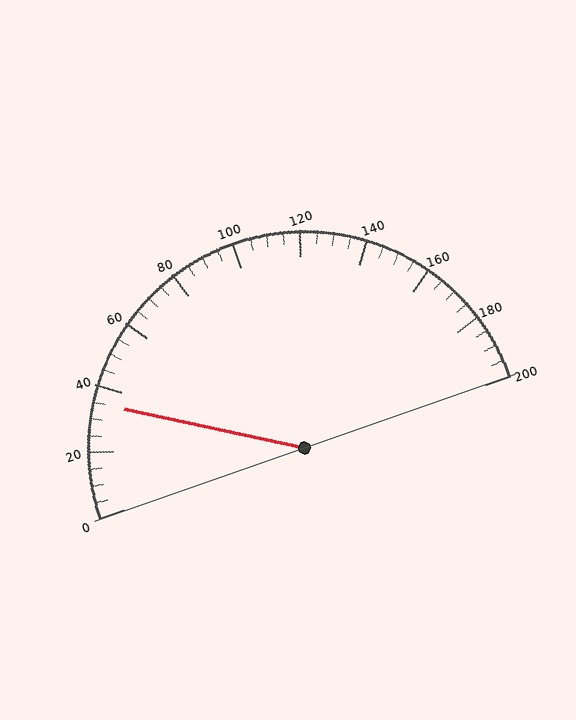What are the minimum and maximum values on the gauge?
The gauge ranges from 0 to 200.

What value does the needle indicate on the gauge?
The needle indicates approximately 35.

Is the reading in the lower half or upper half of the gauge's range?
The reading is in the lower half of the range (0 to 200).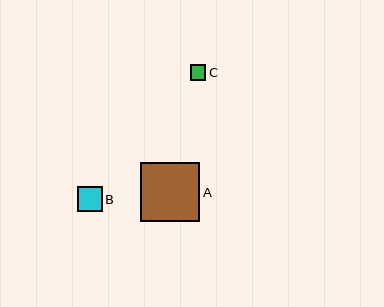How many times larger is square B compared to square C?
Square B is approximately 1.6 times the size of square C.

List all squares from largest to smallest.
From largest to smallest: A, B, C.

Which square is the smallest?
Square C is the smallest with a size of approximately 15 pixels.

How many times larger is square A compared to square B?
Square A is approximately 2.4 times the size of square B.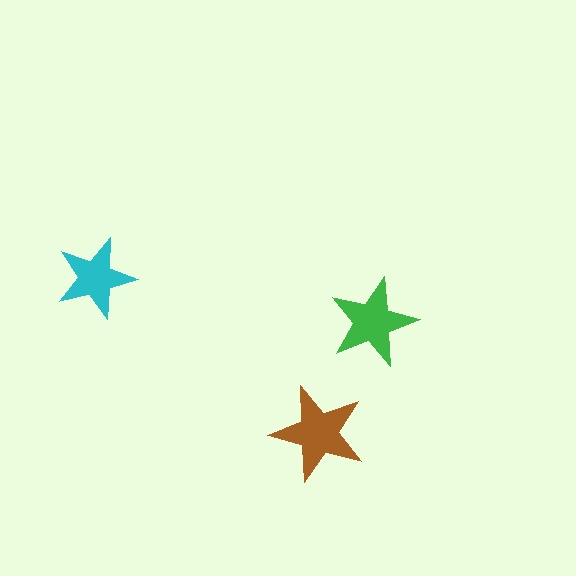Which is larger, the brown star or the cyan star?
The brown one.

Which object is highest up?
The cyan star is topmost.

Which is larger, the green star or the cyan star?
The green one.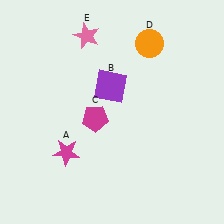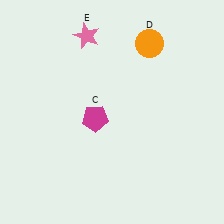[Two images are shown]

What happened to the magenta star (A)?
The magenta star (A) was removed in Image 2. It was in the bottom-left area of Image 1.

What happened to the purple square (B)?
The purple square (B) was removed in Image 2. It was in the top-left area of Image 1.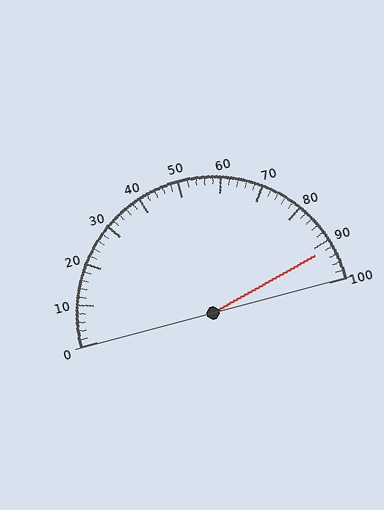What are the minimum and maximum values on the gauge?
The gauge ranges from 0 to 100.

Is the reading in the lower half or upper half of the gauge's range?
The reading is in the upper half of the range (0 to 100).